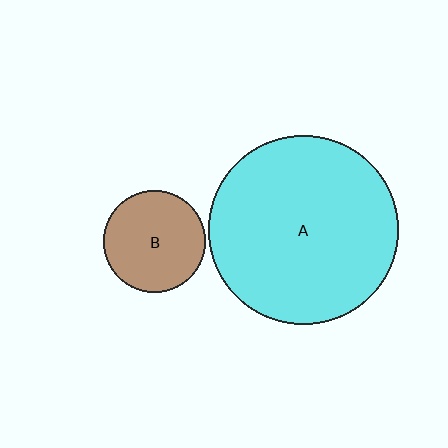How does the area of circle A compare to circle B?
Approximately 3.4 times.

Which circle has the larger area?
Circle A (cyan).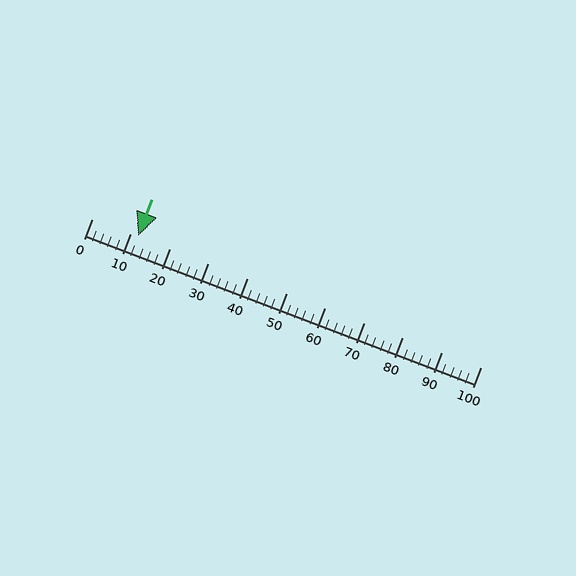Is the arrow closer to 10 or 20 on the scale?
The arrow is closer to 10.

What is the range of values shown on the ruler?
The ruler shows values from 0 to 100.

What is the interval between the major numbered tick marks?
The major tick marks are spaced 10 units apart.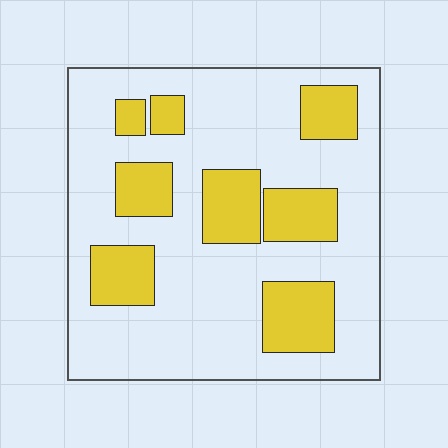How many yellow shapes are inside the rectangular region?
8.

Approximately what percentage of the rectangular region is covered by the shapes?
Approximately 25%.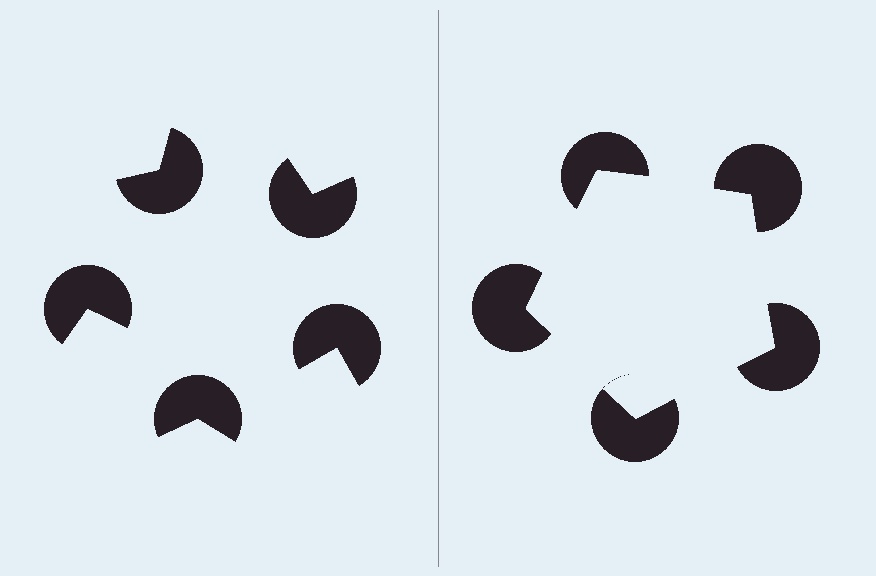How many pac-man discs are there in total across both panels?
10 — 5 on each side.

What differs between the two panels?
The pac-man discs are positioned identically on both sides; only the wedge orientations differ. On the right they align to a pentagon; on the left they are misaligned.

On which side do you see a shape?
An illusory pentagon appears on the right side. On the left side the wedge cuts are rotated, so no coherent shape forms.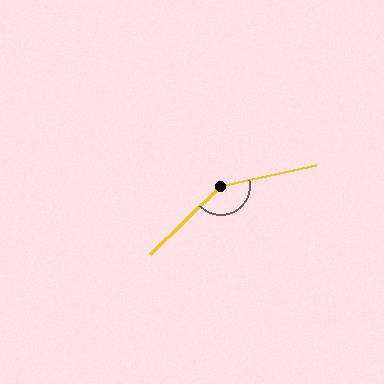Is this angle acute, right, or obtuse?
It is obtuse.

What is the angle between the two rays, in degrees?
Approximately 148 degrees.